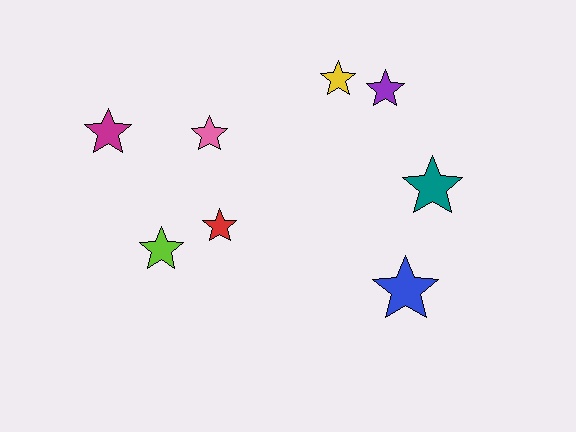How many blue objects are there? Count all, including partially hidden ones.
There is 1 blue object.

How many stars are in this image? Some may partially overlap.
There are 8 stars.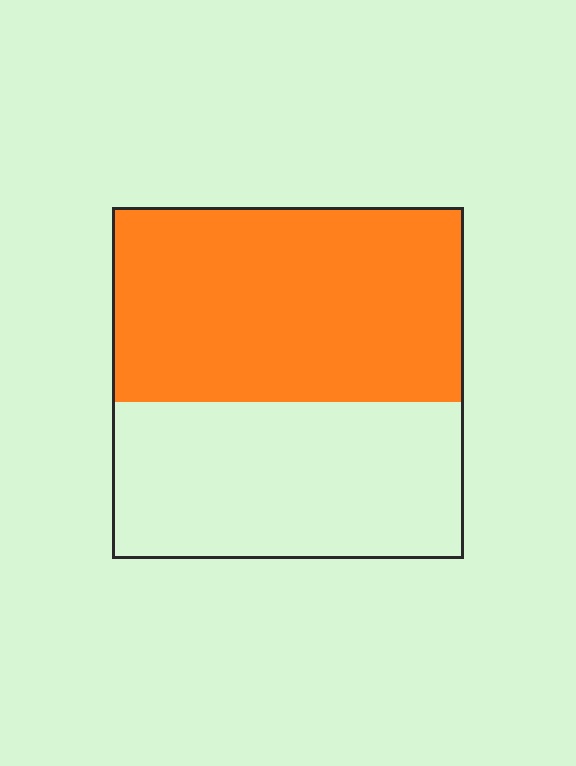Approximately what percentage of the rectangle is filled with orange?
Approximately 55%.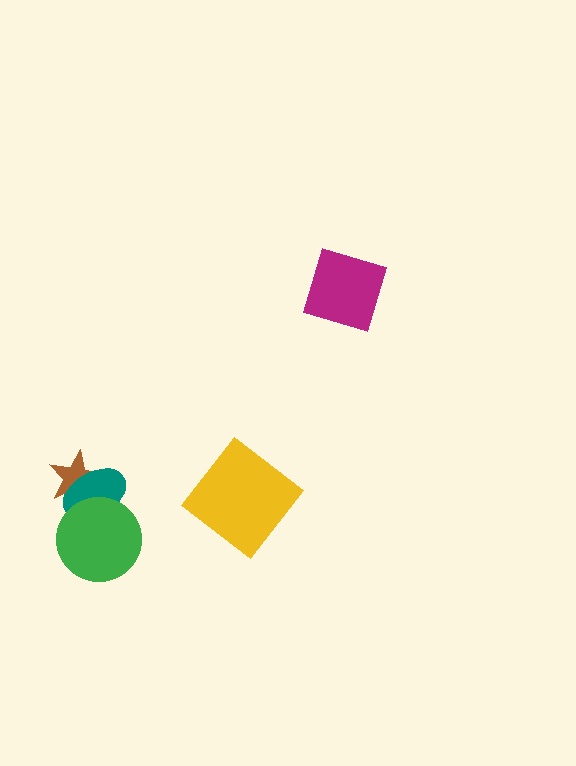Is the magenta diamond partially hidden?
No, no other shape covers it.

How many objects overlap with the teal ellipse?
2 objects overlap with the teal ellipse.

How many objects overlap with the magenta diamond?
0 objects overlap with the magenta diamond.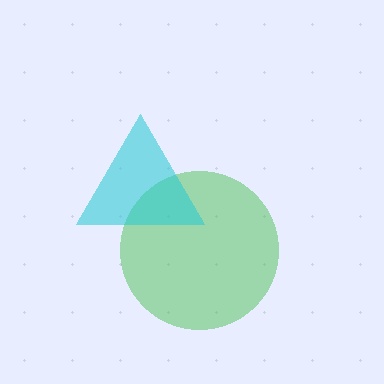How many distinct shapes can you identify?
There are 2 distinct shapes: a green circle, a cyan triangle.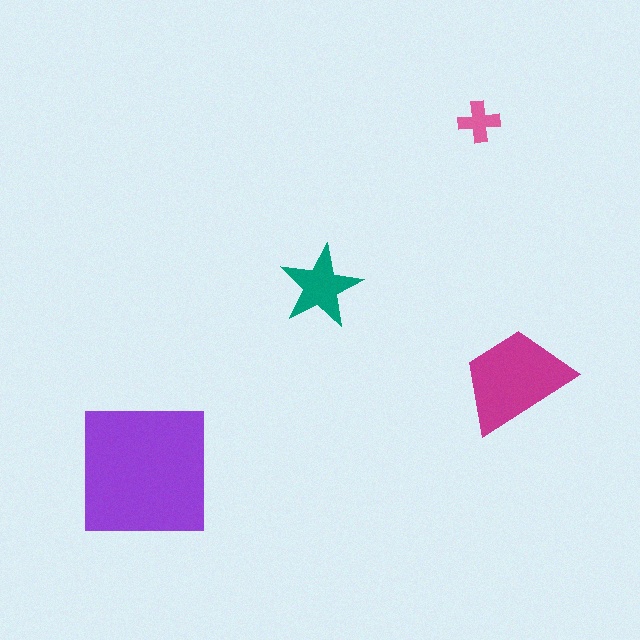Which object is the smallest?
The pink cross.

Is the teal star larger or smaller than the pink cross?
Larger.